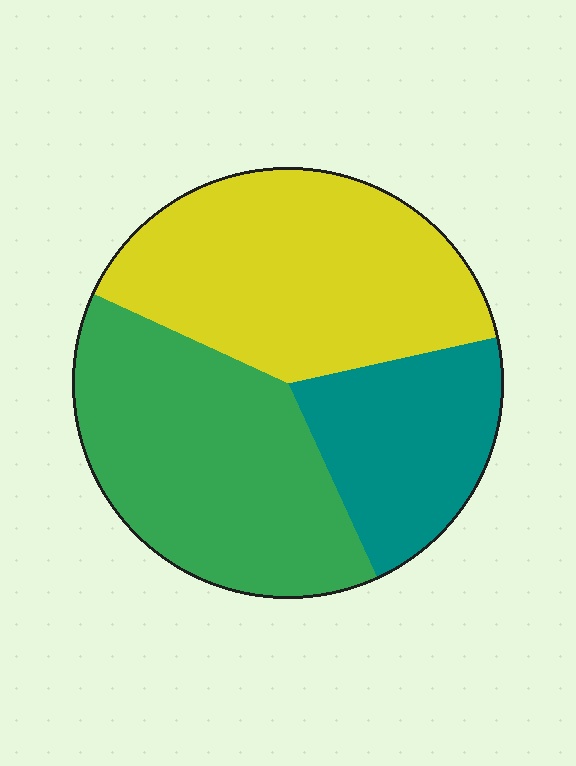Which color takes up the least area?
Teal, at roughly 20%.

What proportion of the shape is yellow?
Yellow takes up about two fifths (2/5) of the shape.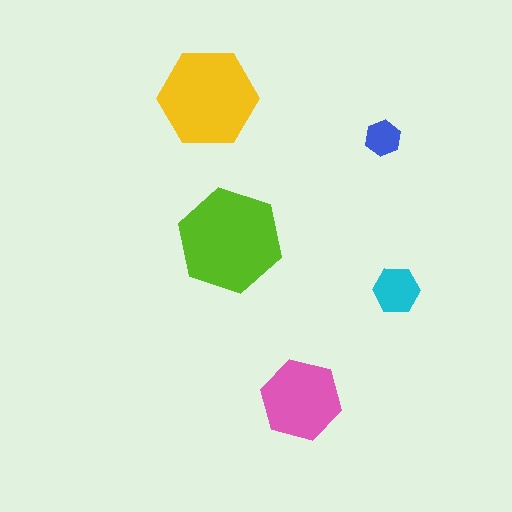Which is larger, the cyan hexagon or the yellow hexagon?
The yellow one.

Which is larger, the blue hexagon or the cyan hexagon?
The cyan one.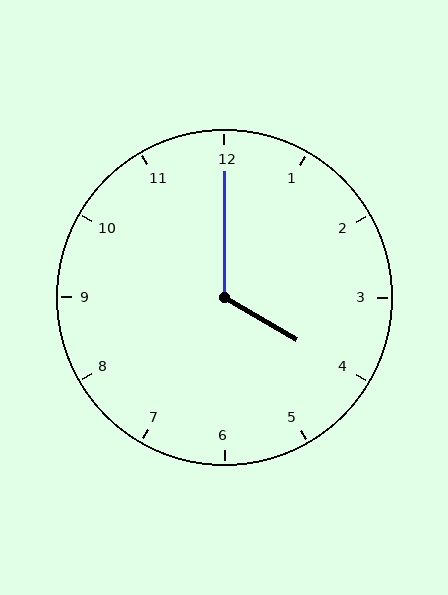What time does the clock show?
4:00.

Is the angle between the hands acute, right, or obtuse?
It is obtuse.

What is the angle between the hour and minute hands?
Approximately 120 degrees.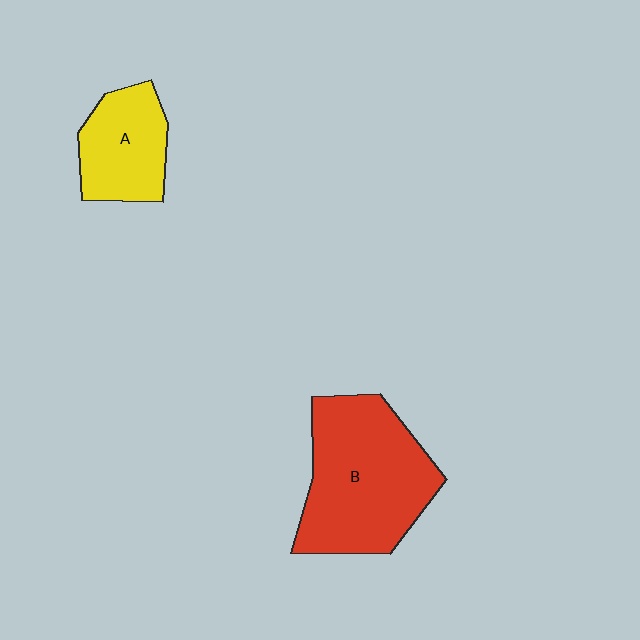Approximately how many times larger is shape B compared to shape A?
Approximately 1.9 times.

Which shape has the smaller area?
Shape A (yellow).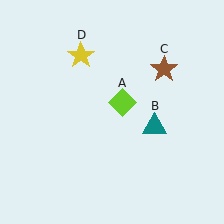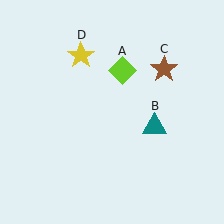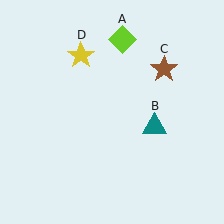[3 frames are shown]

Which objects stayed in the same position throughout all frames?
Teal triangle (object B) and brown star (object C) and yellow star (object D) remained stationary.